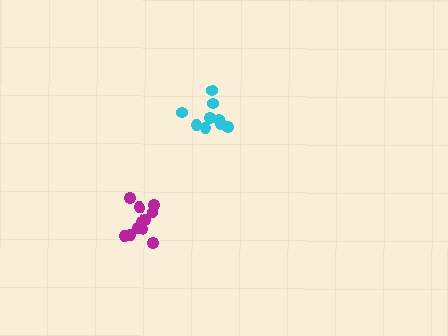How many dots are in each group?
Group 1: 9 dots, Group 2: 11 dots (20 total).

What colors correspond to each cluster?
The clusters are colored: cyan, magenta.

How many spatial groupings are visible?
There are 2 spatial groupings.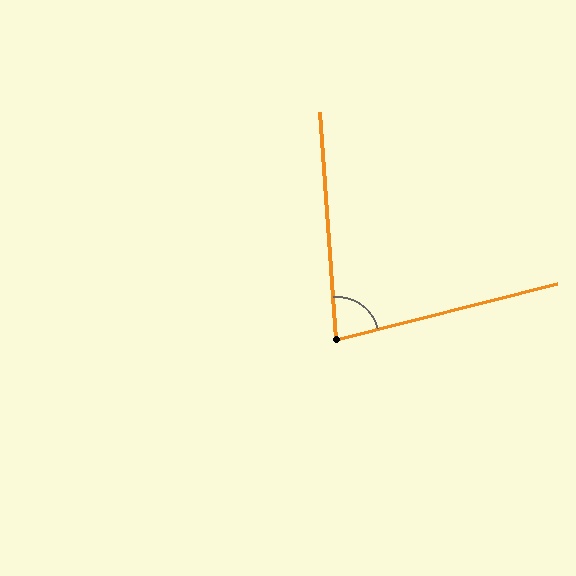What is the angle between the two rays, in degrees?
Approximately 80 degrees.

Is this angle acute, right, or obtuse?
It is acute.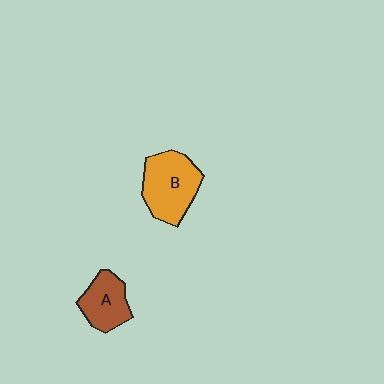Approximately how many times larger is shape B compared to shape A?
Approximately 1.4 times.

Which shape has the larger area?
Shape B (orange).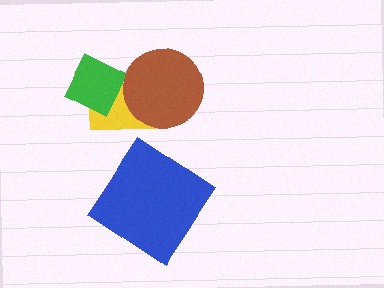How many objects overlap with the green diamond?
1 object overlaps with the green diamond.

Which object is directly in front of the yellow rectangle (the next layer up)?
The green diamond is directly in front of the yellow rectangle.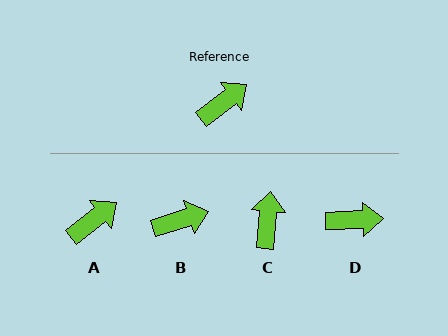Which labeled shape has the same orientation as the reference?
A.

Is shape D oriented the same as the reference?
No, it is off by about 36 degrees.